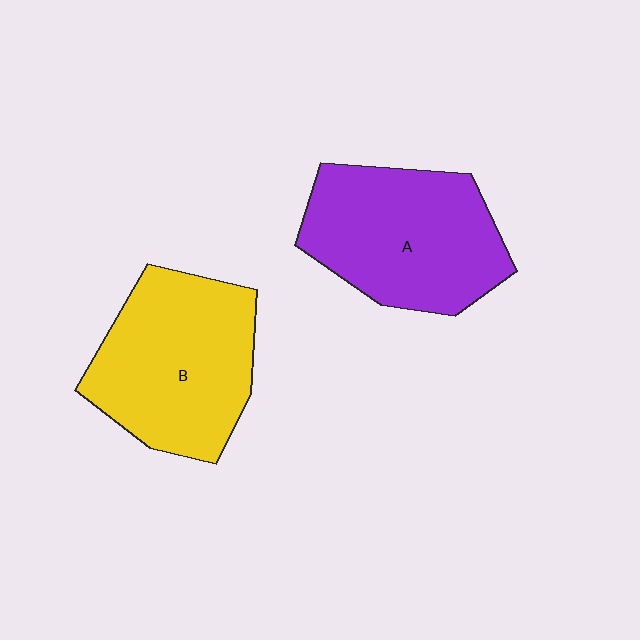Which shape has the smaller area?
Shape A (purple).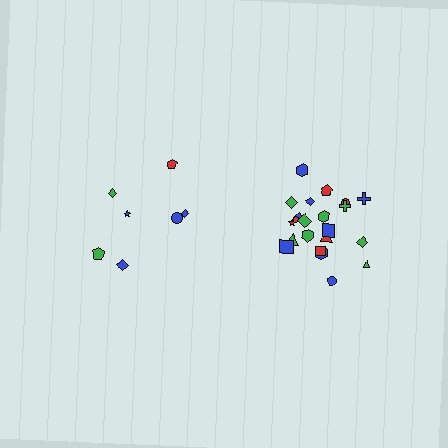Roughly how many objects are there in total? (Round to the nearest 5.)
Roughly 30 objects in total.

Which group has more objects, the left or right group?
The right group.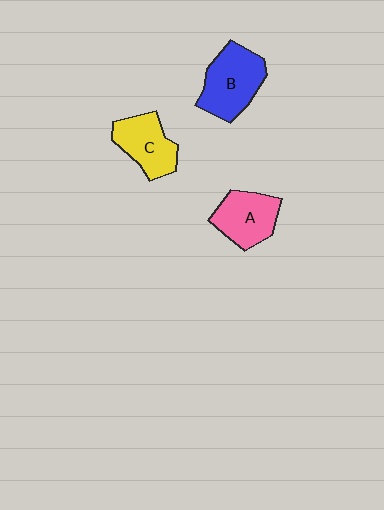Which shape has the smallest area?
Shape A (pink).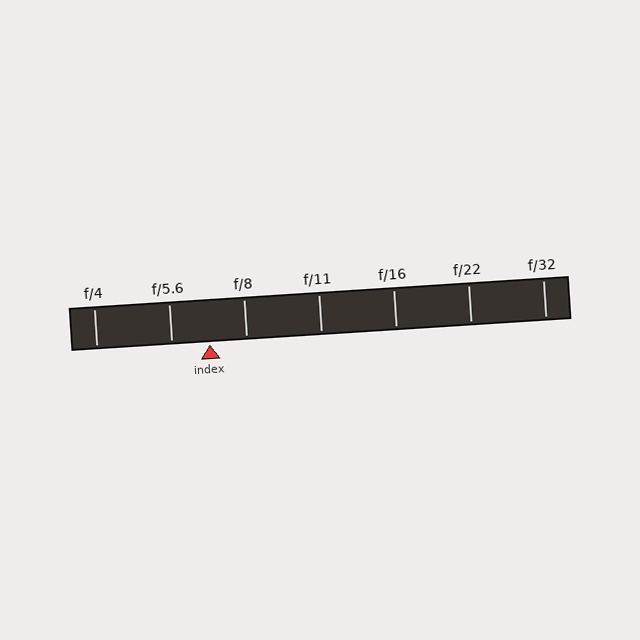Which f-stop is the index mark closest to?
The index mark is closest to f/8.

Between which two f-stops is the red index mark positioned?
The index mark is between f/5.6 and f/8.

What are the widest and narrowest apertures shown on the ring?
The widest aperture shown is f/4 and the narrowest is f/32.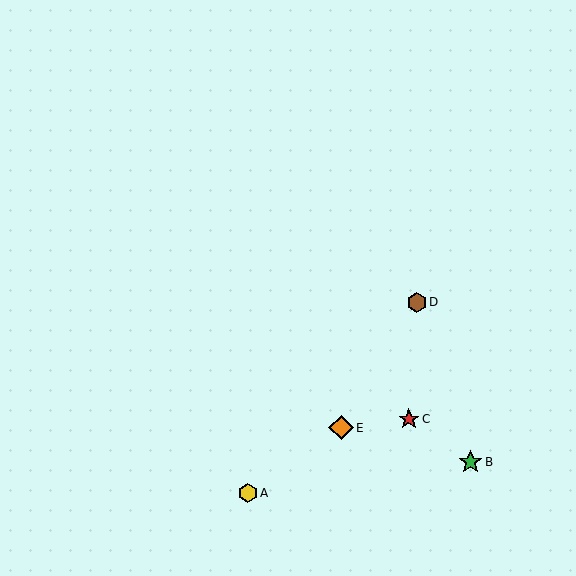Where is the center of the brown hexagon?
The center of the brown hexagon is at (417, 302).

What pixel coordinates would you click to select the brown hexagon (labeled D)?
Click at (417, 302) to select the brown hexagon D.